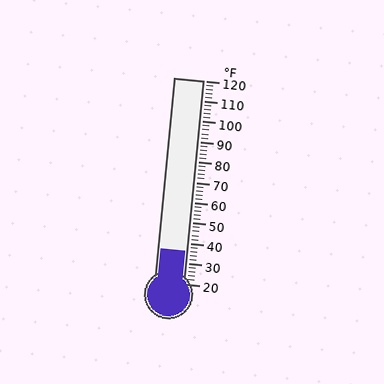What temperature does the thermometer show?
The thermometer shows approximately 36°F.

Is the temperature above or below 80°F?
The temperature is below 80°F.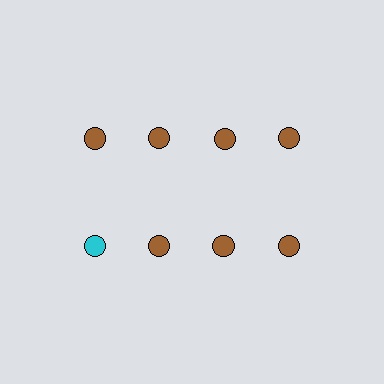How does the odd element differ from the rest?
It has a different color: cyan instead of brown.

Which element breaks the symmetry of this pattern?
The cyan circle in the second row, leftmost column breaks the symmetry. All other shapes are brown circles.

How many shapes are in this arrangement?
There are 8 shapes arranged in a grid pattern.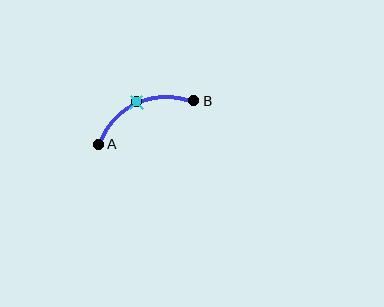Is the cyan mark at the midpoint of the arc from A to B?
Yes. The cyan mark lies on the arc at equal arc-length from both A and B — it is the arc midpoint.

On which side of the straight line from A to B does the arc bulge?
The arc bulges above the straight line connecting A and B.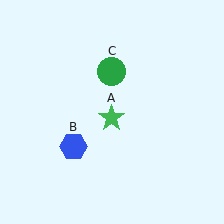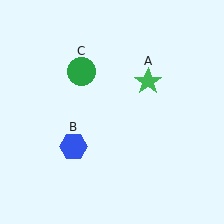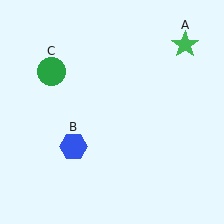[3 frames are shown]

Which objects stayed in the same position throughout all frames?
Blue hexagon (object B) remained stationary.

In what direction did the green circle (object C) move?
The green circle (object C) moved left.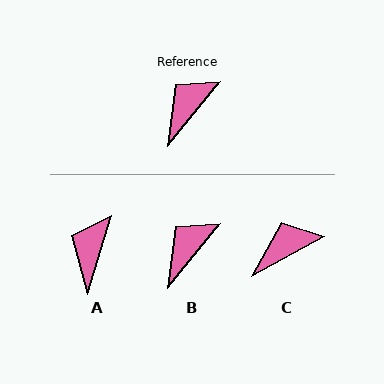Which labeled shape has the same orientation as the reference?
B.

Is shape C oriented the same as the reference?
No, it is off by about 22 degrees.